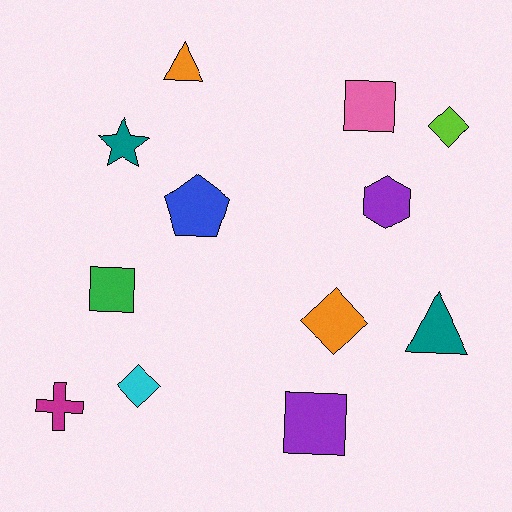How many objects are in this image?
There are 12 objects.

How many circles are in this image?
There are no circles.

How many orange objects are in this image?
There are 2 orange objects.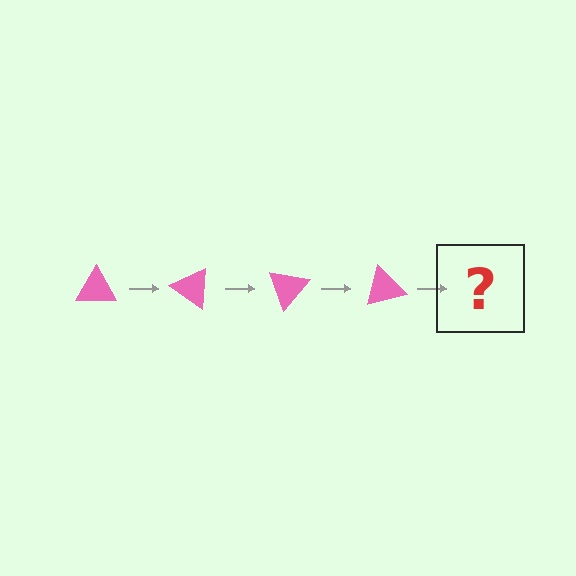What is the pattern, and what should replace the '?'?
The pattern is that the triangle rotates 35 degrees each step. The '?' should be a pink triangle rotated 140 degrees.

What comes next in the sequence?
The next element should be a pink triangle rotated 140 degrees.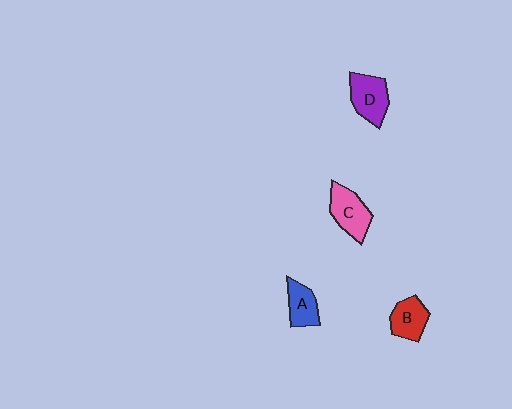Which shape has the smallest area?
Shape A (blue).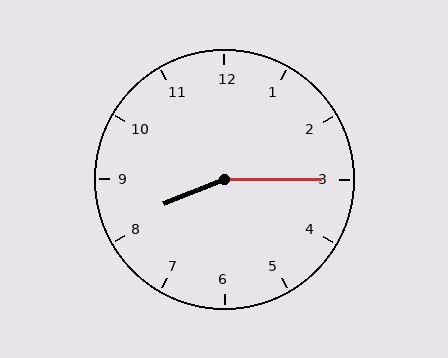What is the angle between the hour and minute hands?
Approximately 158 degrees.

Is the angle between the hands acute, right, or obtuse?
It is obtuse.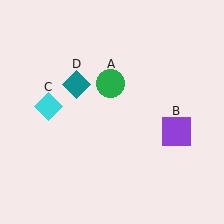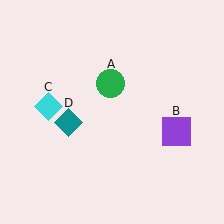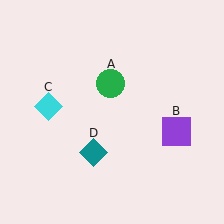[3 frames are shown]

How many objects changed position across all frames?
1 object changed position: teal diamond (object D).